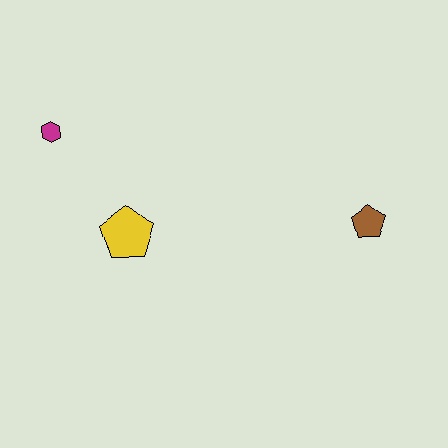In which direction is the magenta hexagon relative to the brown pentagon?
The magenta hexagon is to the left of the brown pentagon.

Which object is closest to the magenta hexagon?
The yellow pentagon is closest to the magenta hexagon.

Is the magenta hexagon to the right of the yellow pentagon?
No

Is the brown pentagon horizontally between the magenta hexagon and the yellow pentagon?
No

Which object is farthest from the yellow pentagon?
The brown pentagon is farthest from the yellow pentagon.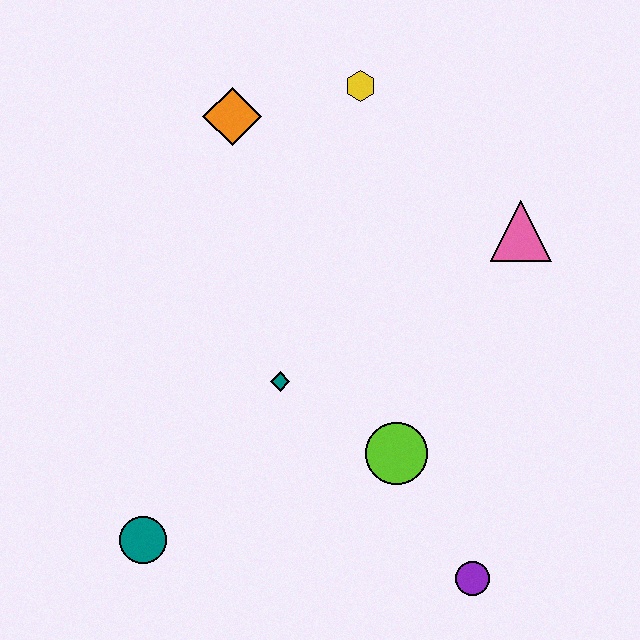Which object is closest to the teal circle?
The teal diamond is closest to the teal circle.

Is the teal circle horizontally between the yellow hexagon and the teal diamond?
No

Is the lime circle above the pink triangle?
No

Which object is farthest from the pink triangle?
The teal circle is farthest from the pink triangle.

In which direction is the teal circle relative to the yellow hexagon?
The teal circle is below the yellow hexagon.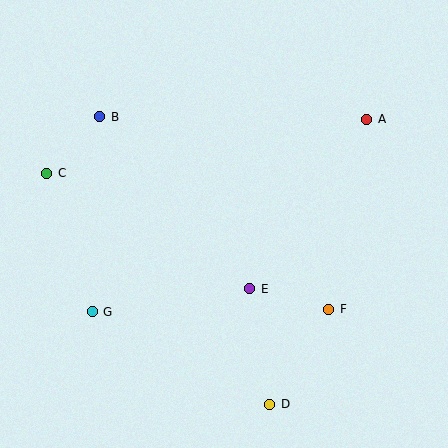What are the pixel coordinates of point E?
Point E is at (250, 289).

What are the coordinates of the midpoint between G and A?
The midpoint between G and A is at (229, 215).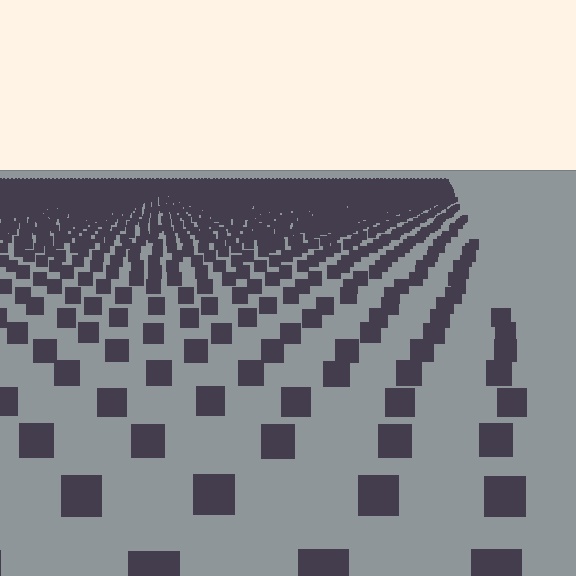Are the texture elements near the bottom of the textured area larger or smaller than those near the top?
Larger. Near the bottom, elements are closer to the viewer and appear at a bigger on-screen size.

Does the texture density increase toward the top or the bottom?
Density increases toward the top.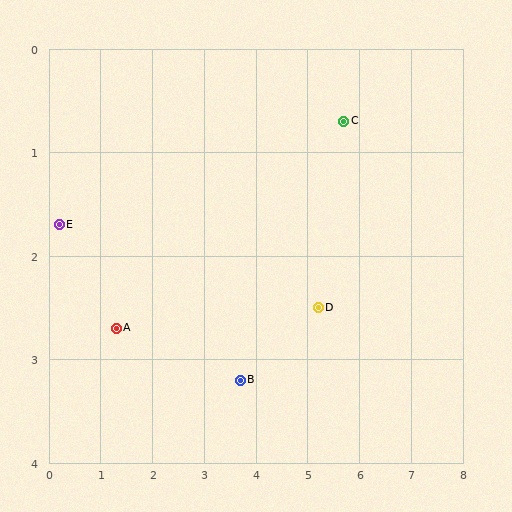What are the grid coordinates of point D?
Point D is at approximately (5.2, 2.5).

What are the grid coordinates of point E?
Point E is at approximately (0.2, 1.7).